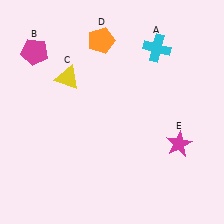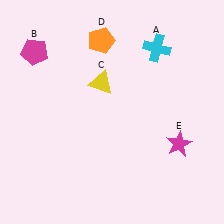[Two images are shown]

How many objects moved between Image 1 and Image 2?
1 object moved between the two images.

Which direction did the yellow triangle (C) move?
The yellow triangle (C) moved right.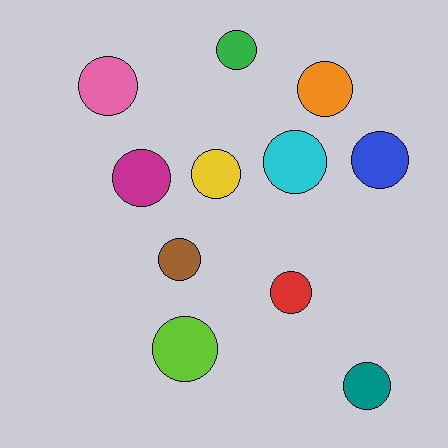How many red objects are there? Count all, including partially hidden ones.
There is 1 red object.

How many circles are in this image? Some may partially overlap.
There are 11 circles.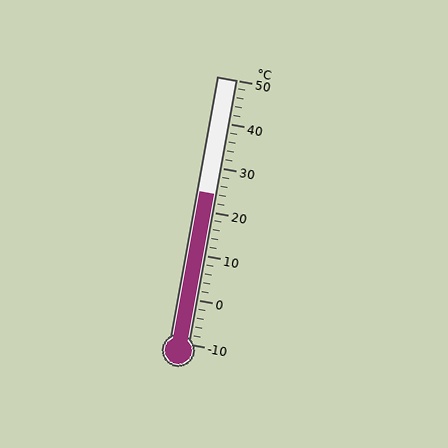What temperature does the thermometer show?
The thermometer shows approximately 24°C.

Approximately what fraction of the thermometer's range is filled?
The thermometer is filled to approximately 55% of its range.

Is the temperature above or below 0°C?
The temperature is above 0°C.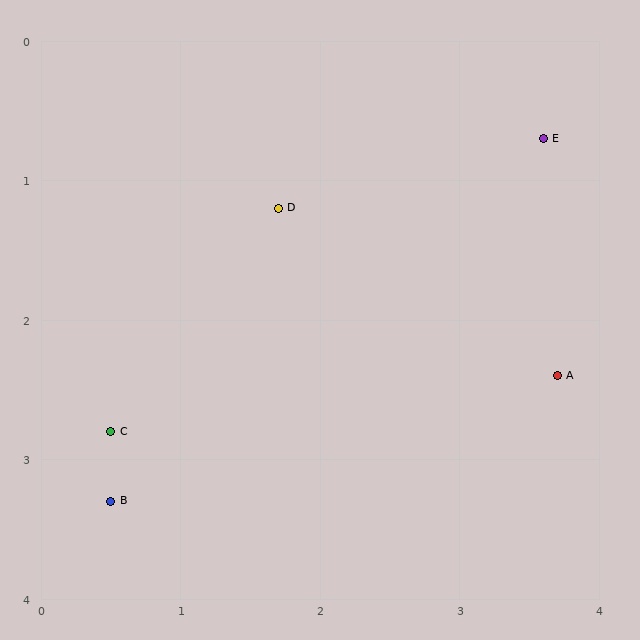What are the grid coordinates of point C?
Point C is at approximately (0.5, 2.8).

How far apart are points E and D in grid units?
Points E and D are about 2.0 grid units apart.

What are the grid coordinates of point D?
Point D is at approximately (1.7, 1.2).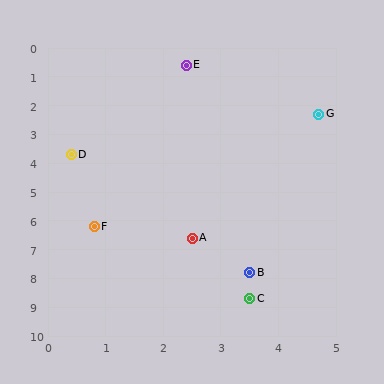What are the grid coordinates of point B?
Point B is at approximately (3.5, 7.8).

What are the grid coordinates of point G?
Point G is at approximately (4.7, 2.3).